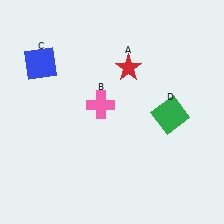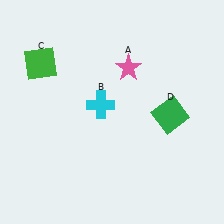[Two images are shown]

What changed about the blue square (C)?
In Image 1, C is blue. In Image 2, it changed to green.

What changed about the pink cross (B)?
In Image 1, B is pink. In Image 2, it changed to cyan.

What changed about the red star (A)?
In Image 1, A is red. In Image 2, it changed to pink.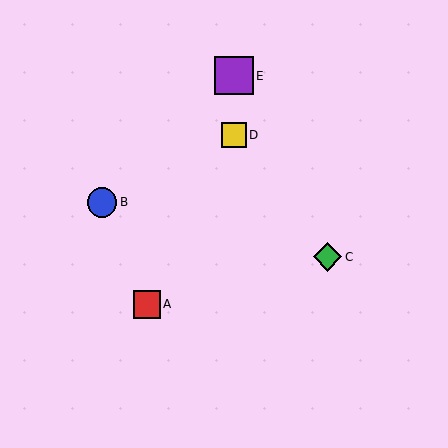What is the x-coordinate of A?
Object A is at x≈147.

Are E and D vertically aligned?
Yes, both are at x≈234.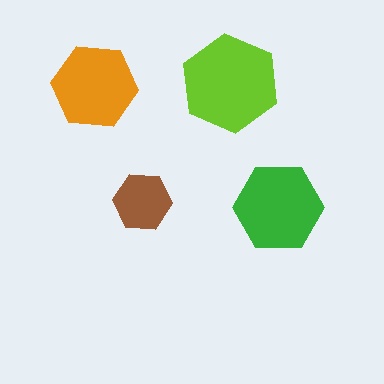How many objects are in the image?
There are 4 objects in the image.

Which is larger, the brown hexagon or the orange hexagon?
The orange one.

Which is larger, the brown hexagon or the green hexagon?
The green one.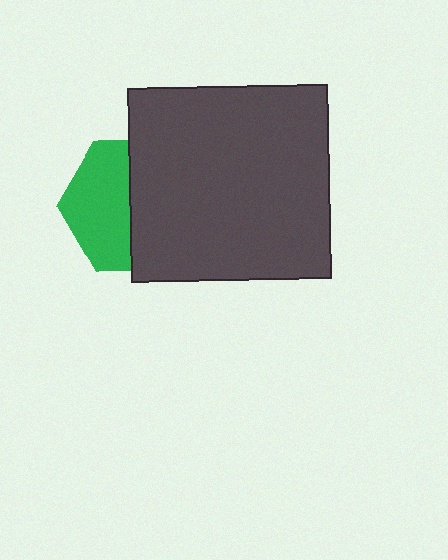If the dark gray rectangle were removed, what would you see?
You would see the complete green hexagon.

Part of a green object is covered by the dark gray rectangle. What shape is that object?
It is a hexagon.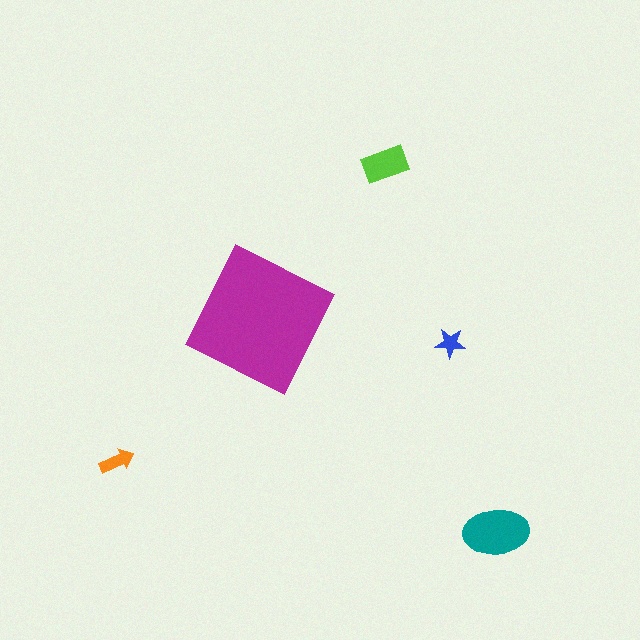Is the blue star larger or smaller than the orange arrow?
Smaller.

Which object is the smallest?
The blue star.